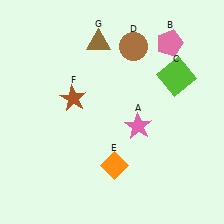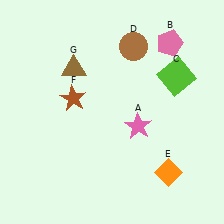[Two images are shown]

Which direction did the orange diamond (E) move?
The orange diamond (E) moved right.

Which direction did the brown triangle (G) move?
The brown triangle (G) moved down.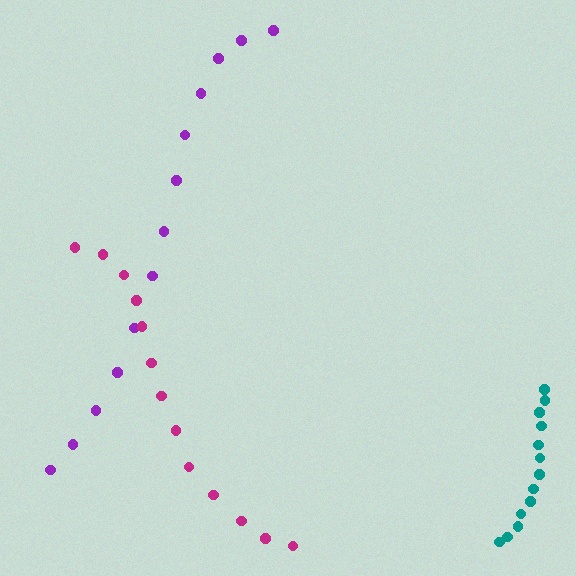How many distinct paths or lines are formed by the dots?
There are 3 distinct paths.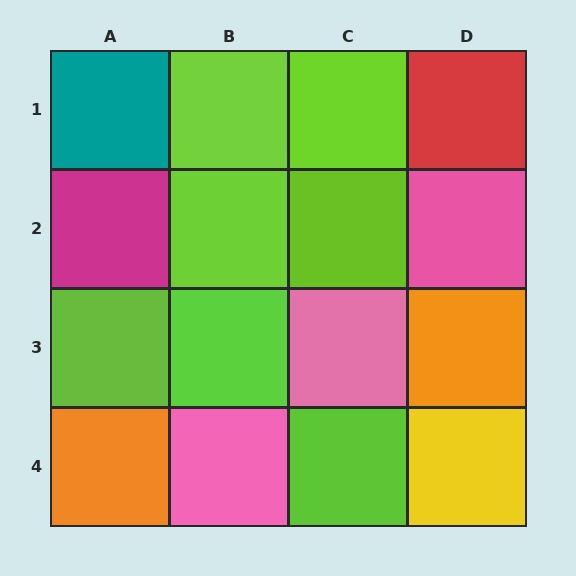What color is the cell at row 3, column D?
Orange.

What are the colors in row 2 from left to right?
Magenta, lime, lime, pink.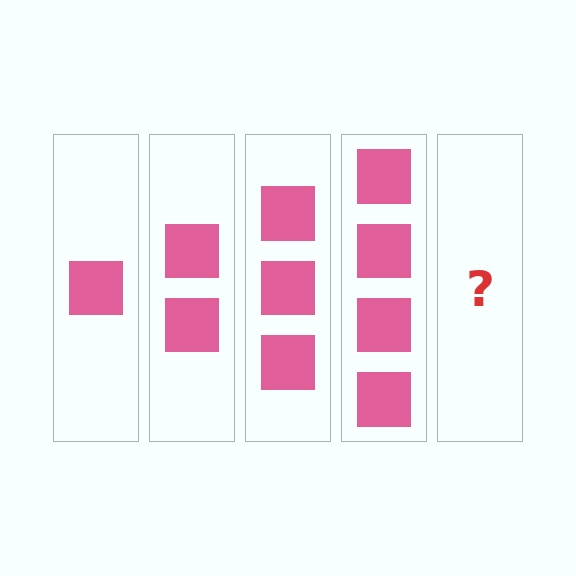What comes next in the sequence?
The next element should be 5 squares.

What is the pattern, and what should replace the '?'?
The pattern is that each step adds one more square. The '?' should be 5 squares.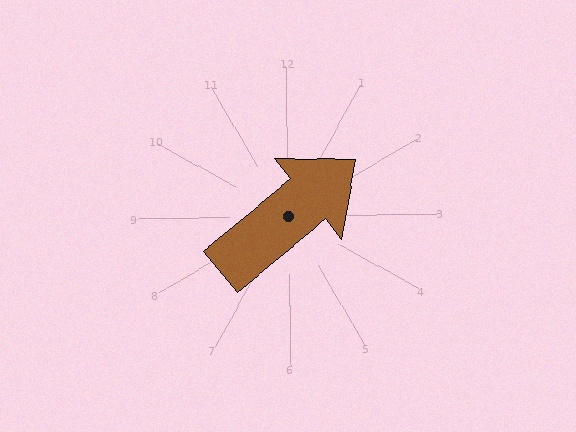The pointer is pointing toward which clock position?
Roughly 2 o'clock.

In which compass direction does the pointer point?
Northeast.